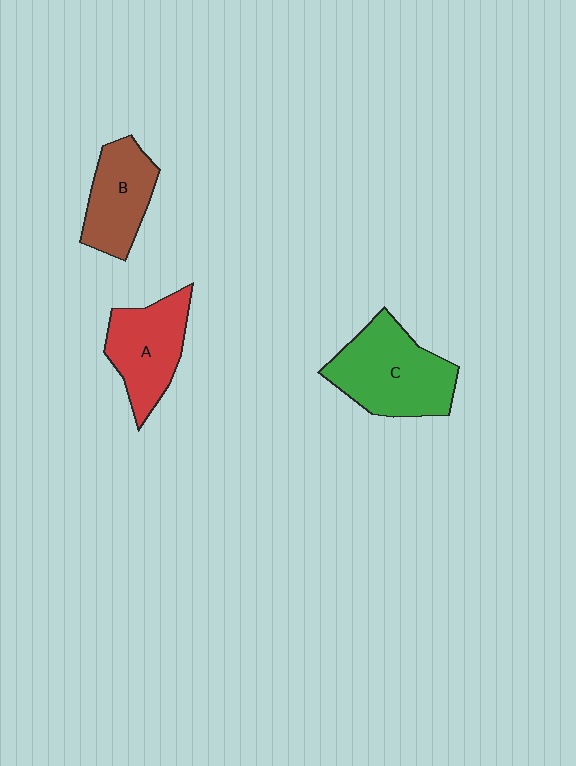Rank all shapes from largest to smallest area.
From largest to smallest: C (green), A (red), B (brown).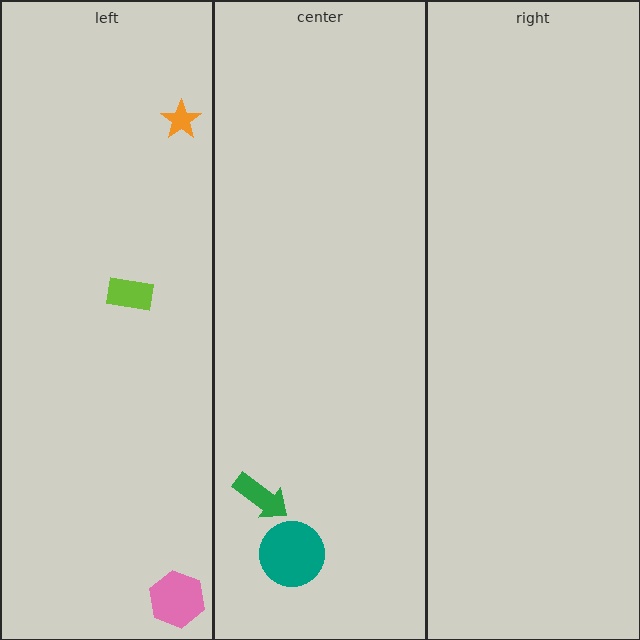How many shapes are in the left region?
3.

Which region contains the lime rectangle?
The left region.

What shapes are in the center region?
The green arrow, the teal circle.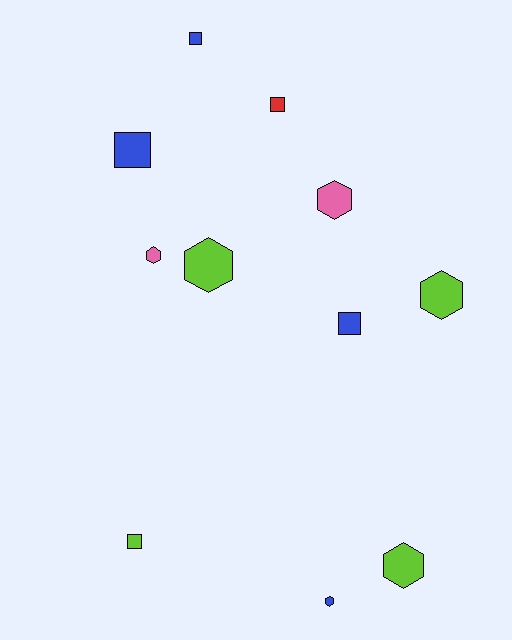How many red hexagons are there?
There are no red hexagons.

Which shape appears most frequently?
Hexagon, with 6 objects.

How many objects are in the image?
There are 11 objects.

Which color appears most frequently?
Blue, with 4 objects.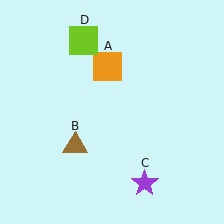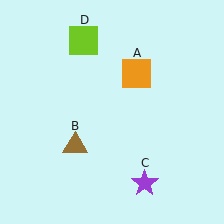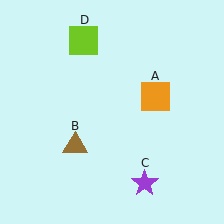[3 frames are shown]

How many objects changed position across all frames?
1 object changed position: orange square (object A).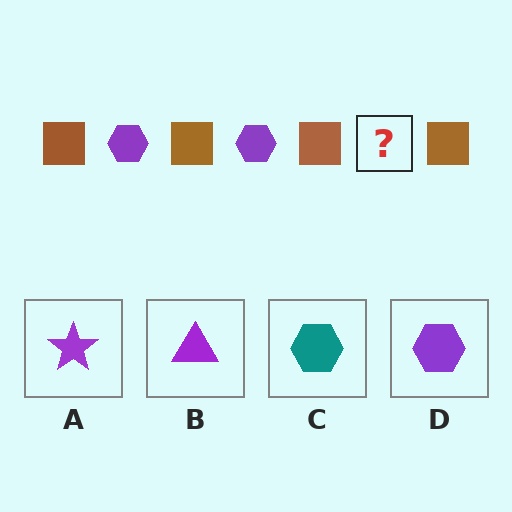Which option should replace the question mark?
Option D.